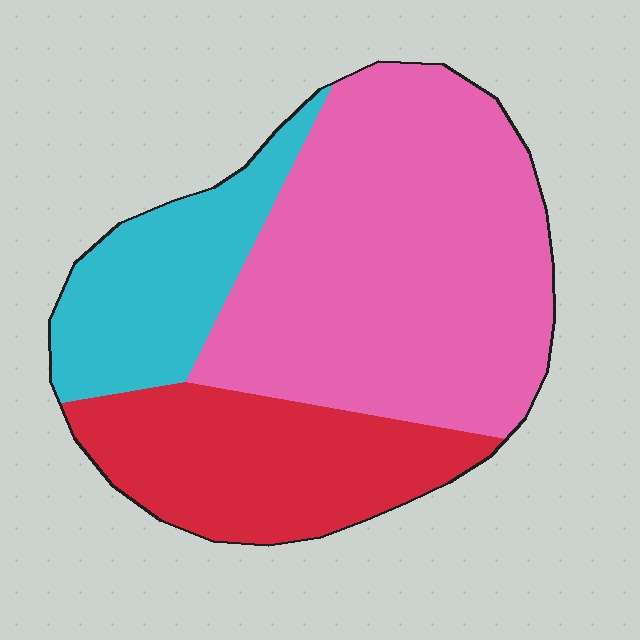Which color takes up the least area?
Cyan, at roughly 20%.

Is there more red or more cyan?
Red.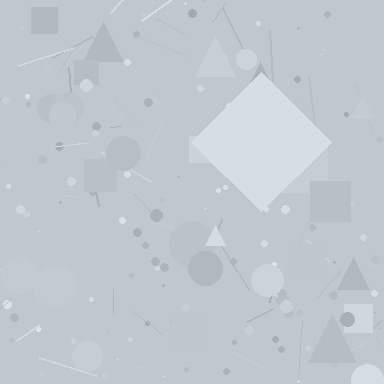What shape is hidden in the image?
A diamond is hidden in the image.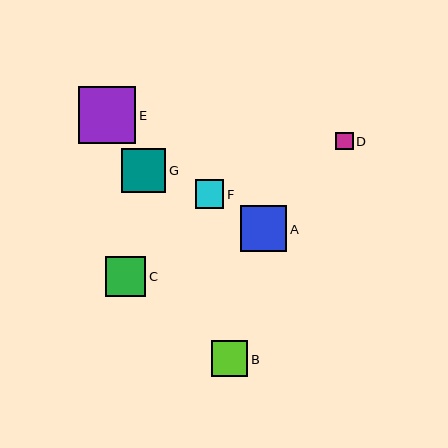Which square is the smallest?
Square D is the smallest with a size of approximately 17 pixels.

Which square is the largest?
Square E is the largest with a size of approximately 57 pixels.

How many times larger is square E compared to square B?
Square E is approximately 1.6 times the size of square B.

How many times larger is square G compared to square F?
Square G is approximately 1.5 times the size of square F.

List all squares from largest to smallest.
From largest to smallest: E, A, G, C, B, F, D.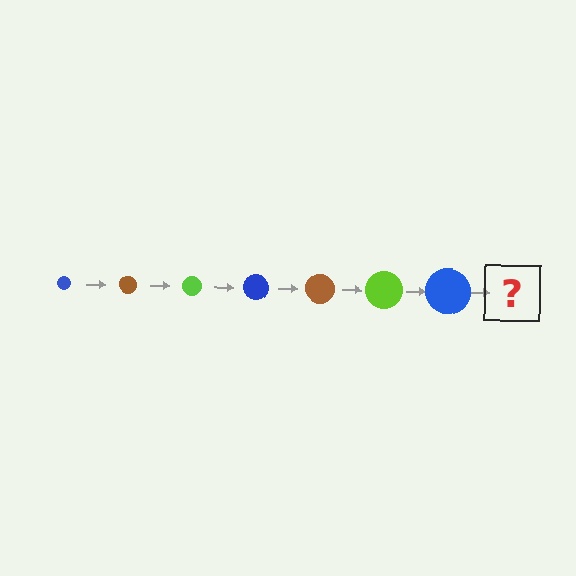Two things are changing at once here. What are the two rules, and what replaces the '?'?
The two rules are that the circle grows larger each step and the color cycles through blue, brown, and lime. The '?' should be a brown circle, larger than the previous one.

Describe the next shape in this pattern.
It should be a brown circle, larger than the previous one.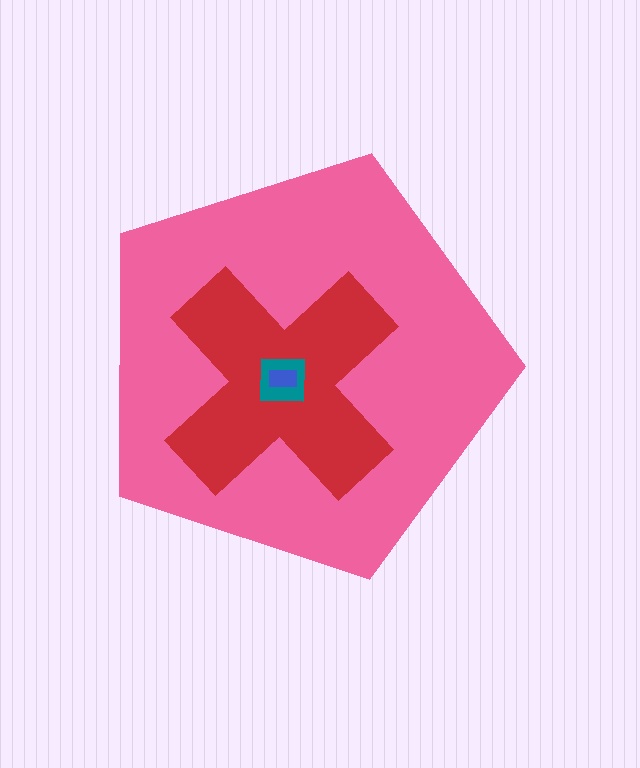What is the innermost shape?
The blue rectangle.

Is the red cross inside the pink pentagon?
Yes.